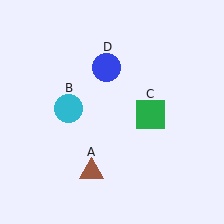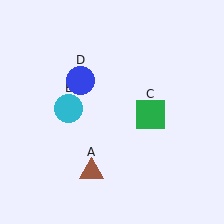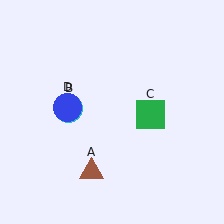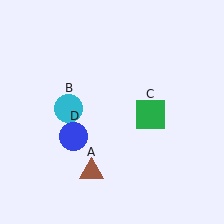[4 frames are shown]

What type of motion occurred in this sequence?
The blue circle (object D) rotated counterclockwise around the center of the scene.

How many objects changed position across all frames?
1 object changed position: blue circle (object D).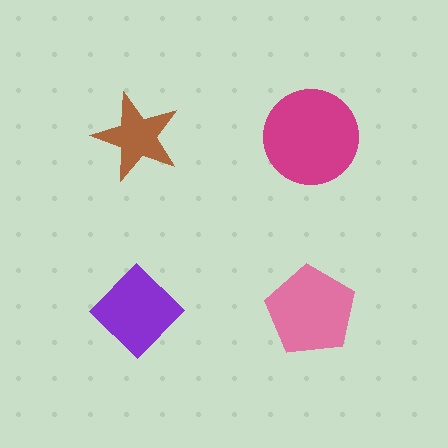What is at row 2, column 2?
A pink pentagon.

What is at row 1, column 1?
A brown star.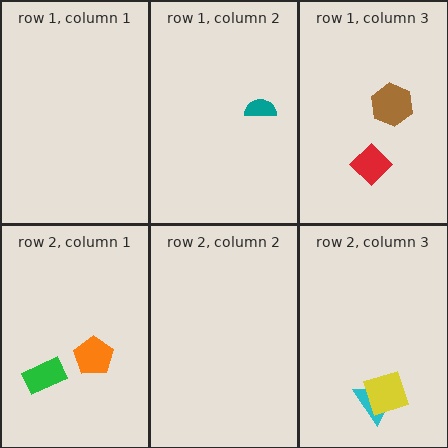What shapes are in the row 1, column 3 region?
The red diamond, the brown hexagon.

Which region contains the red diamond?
The row 1, column 3 region.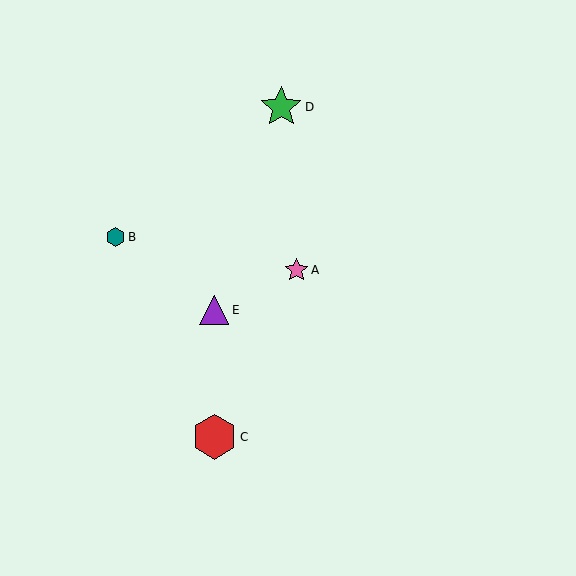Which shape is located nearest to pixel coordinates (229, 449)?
The red hexagon (labeled C) at (214, 437) is nearest to that location.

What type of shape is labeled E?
Shape E is a purple triangle.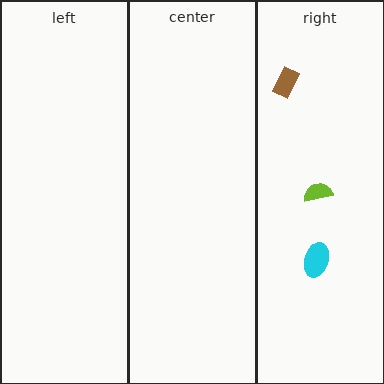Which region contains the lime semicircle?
The right region.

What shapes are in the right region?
The cyan ellipse, the lime semicircle, the brown rectangle.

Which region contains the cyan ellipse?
The right region.